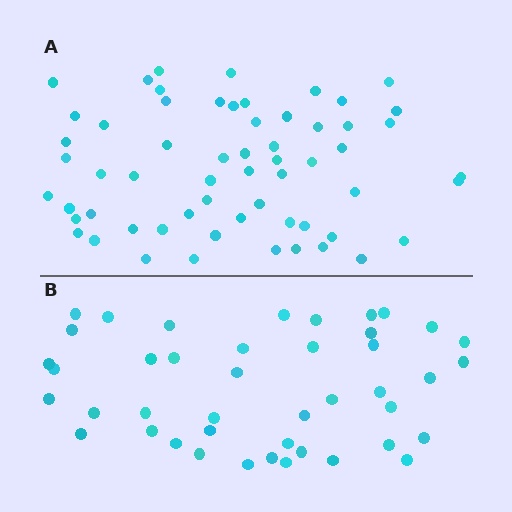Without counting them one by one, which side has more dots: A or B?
Region A (the top region) has more dots.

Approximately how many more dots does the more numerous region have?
Region A has approximately 15 more dots than region B.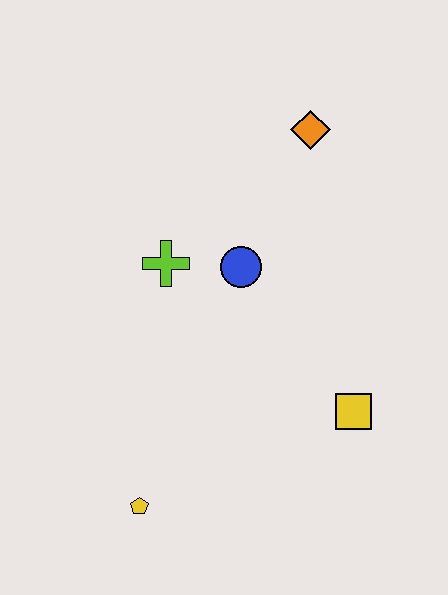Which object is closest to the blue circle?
The lime cross is closest to the blue circle.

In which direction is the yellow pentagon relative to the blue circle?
The yellow pentagon is below the blue circle.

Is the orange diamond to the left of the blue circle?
No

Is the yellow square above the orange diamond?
No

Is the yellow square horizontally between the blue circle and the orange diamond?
No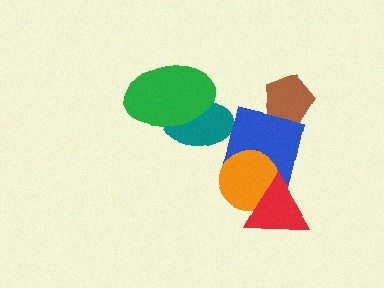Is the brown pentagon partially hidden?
Yes, it is partially covered by another shape.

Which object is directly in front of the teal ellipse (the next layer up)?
The blue square is directly in front of the teal ellipse.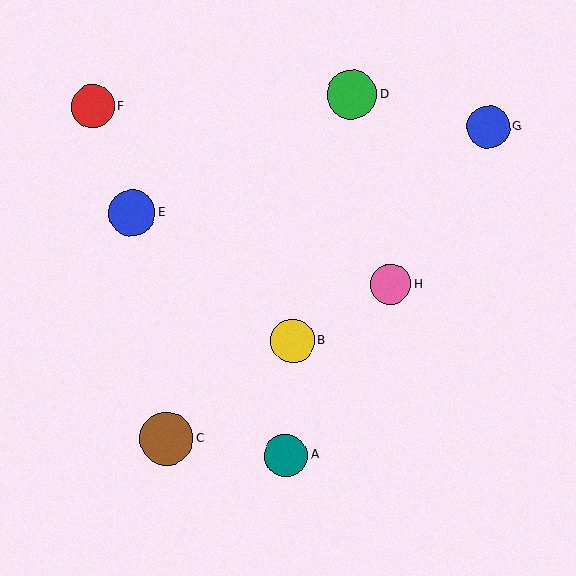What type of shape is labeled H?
Shape H is a pink circle.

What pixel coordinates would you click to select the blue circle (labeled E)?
Click at (132, 213) to select the blue circle E.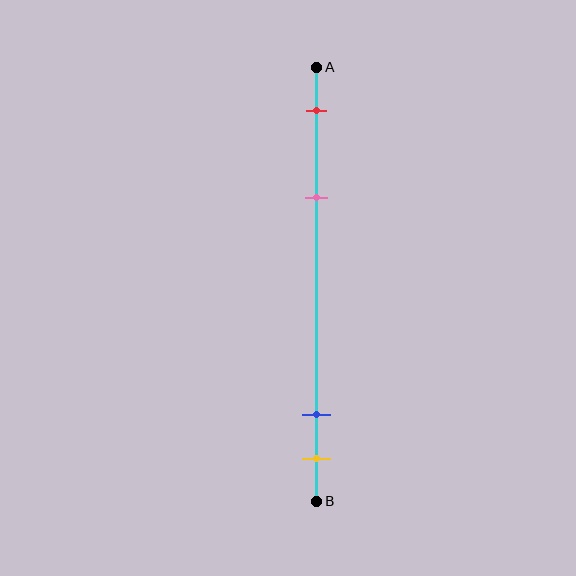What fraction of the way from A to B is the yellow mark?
The yellow mark is approximately 90% (0.9) of the way from A to B.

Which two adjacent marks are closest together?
The blue and yellow marks are the closest adjacent pair.